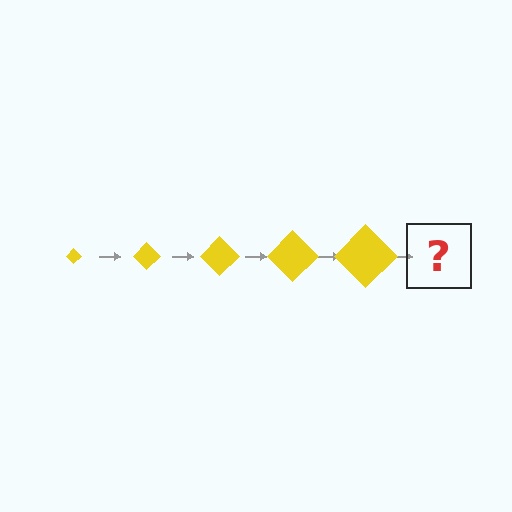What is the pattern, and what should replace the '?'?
The pattern is that the diamond gets progressively larger each step. The '?' should be a yellow diamond, larger than the previous one.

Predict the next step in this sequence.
The next step is a yellow diamond, larger than the previous one.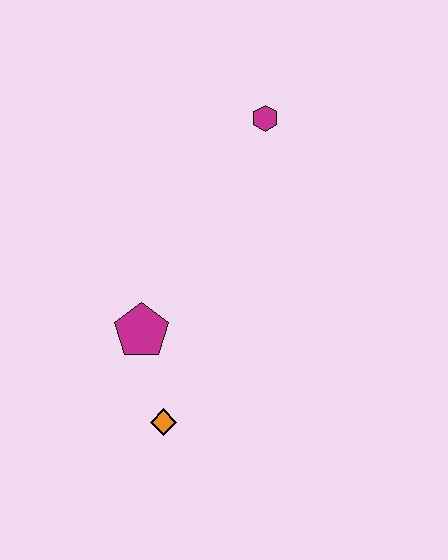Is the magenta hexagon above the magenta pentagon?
Yes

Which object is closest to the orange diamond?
The magenta pentagon is closest to the orange diamond.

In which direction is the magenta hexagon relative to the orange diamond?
The magenta hexagon is above the orange diamond.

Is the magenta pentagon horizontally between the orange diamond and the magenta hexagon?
No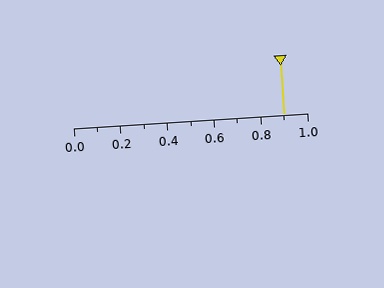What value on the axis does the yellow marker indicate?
The marker indicates approximately 0.9.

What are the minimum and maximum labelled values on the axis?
The axis runs from 0.0 to 1.0.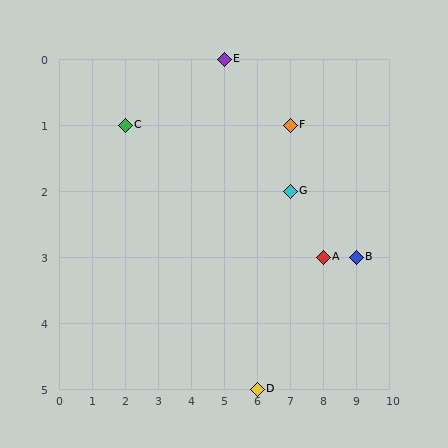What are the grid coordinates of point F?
Point F is at grid coordinates (7, 1).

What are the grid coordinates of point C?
Point C is at grid coordinates (2, 1).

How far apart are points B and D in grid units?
Points B and D are 3 columns and 2 rows apart (about 3.6 grid units diagonally).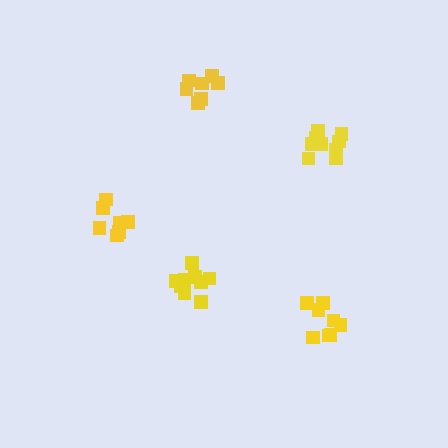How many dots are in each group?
Group 1: 11 dots, Group 2: 7 dots, Group 3: 10 dots, Group 4: 8 dots, Group 5: 7 dots (43 total).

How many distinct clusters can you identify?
There are 5 distinct clusters.